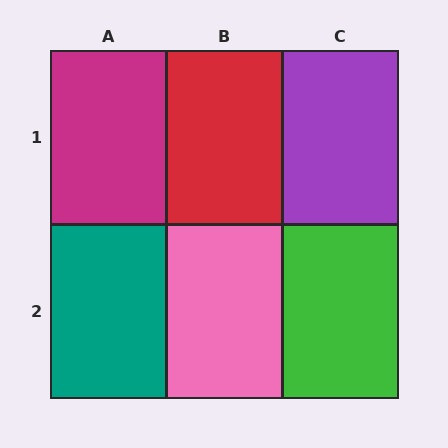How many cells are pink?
1 cell is pink.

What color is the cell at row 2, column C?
Green.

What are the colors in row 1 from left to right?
Magenta, red, purple.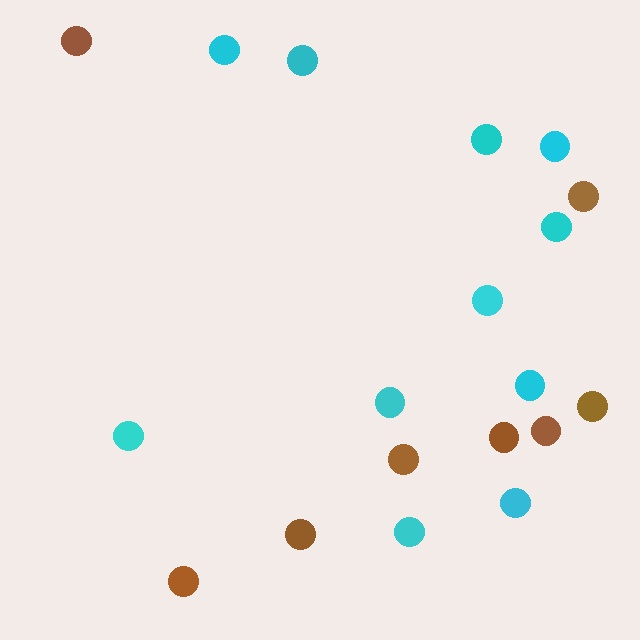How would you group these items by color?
There are 2 groups: one group of cyan circles (11) and one group of brown circles (8).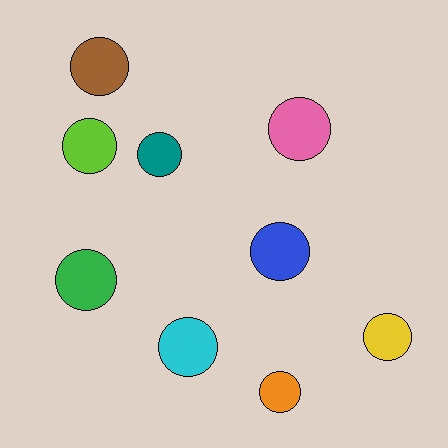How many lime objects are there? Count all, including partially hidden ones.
There is 1 lime object.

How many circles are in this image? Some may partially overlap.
There are 9 circles.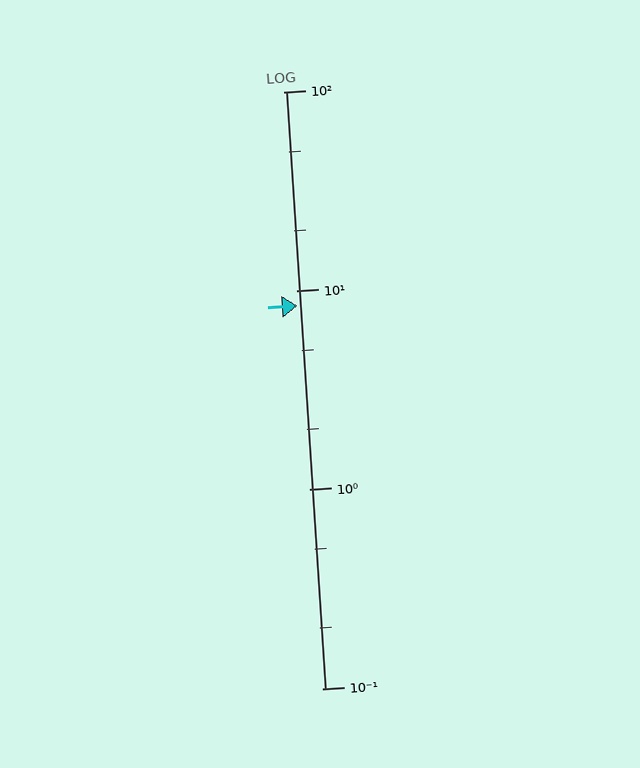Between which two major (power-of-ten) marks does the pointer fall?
The pointer is between 1 and 10.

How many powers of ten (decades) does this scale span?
The scale spans 3 decades, from 0.1 to 100.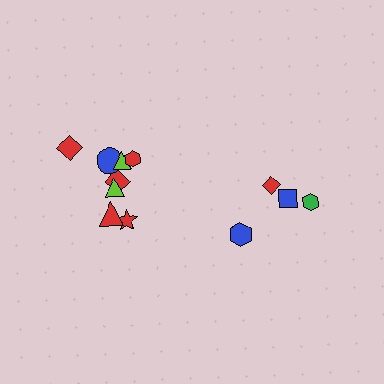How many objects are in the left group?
There are 8 objects.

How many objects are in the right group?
There are 4 objects.